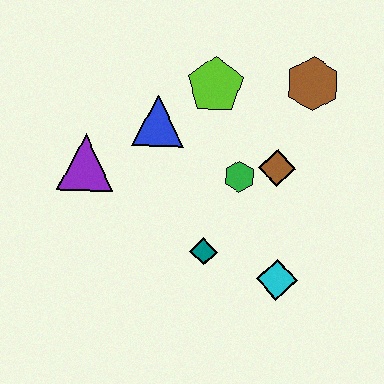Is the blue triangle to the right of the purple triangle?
Yes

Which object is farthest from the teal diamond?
The brown hexagon is farthest from the teal diamond.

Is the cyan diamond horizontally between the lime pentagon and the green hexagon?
No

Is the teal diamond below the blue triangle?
Yes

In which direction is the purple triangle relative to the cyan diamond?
The purple triangle is to the left of the cyan diamond.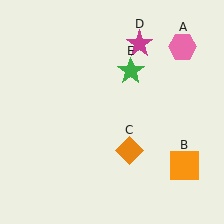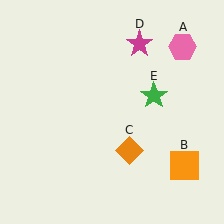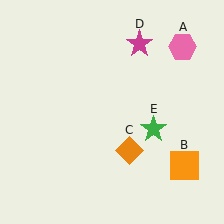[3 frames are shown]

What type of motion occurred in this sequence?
The green star (object E) rotated clockwise around the center of the scene.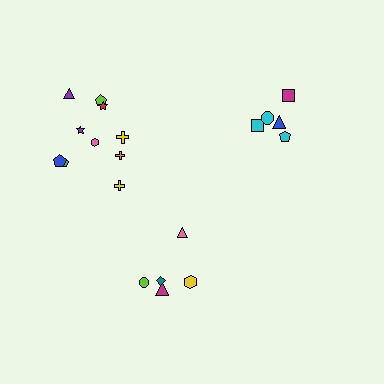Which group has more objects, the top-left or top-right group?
The top-left group.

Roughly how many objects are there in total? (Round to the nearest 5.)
Roughly 20 objects in total.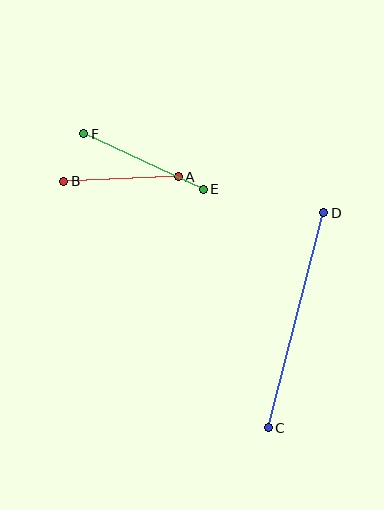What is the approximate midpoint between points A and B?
The midpoint is at approximately (121, 179) pixels.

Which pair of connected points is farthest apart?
Points C and D are farthest apart.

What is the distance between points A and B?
The distance is approximately 115 pixels.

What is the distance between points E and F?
The distance is approximately 131 pixels.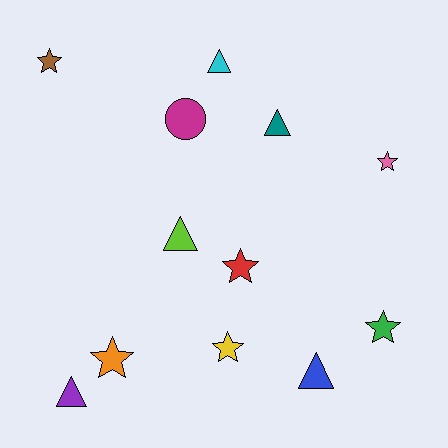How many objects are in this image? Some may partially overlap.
There are 12 objects.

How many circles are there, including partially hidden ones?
There is 1 circle.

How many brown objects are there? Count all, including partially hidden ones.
There is 1 brown object.